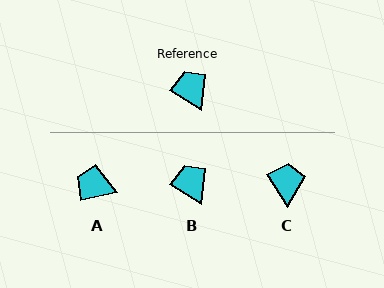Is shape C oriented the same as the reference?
No, it is off by about 25 degrees.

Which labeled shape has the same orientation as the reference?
B.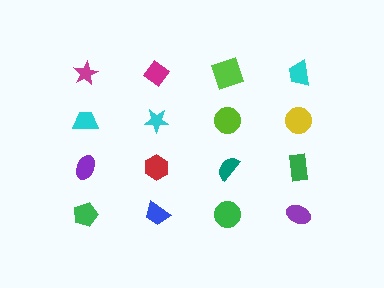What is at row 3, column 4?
A green rectangle.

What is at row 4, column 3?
A green circle.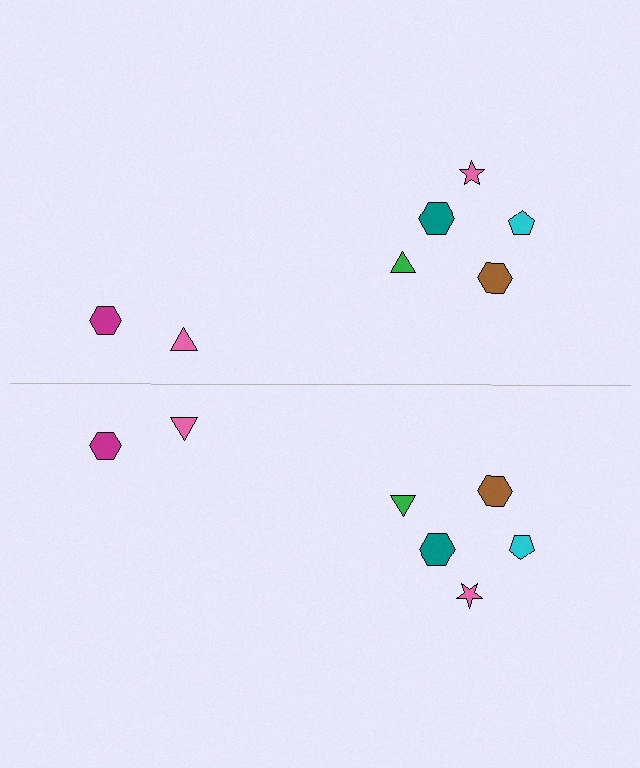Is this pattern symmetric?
Yes, this pattern has bilateral (reflection) symmetry.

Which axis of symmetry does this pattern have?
The pattern has a horizontal axis of symmetry running through the center of the image.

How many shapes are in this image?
There are 14 shapes in this image.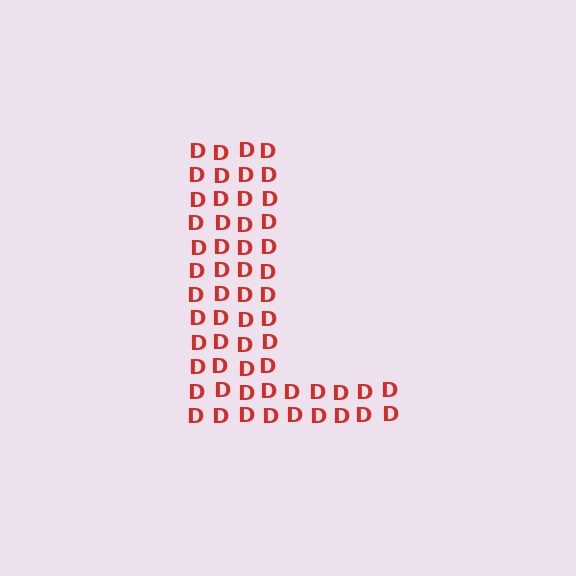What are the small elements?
The small elements are letter D's.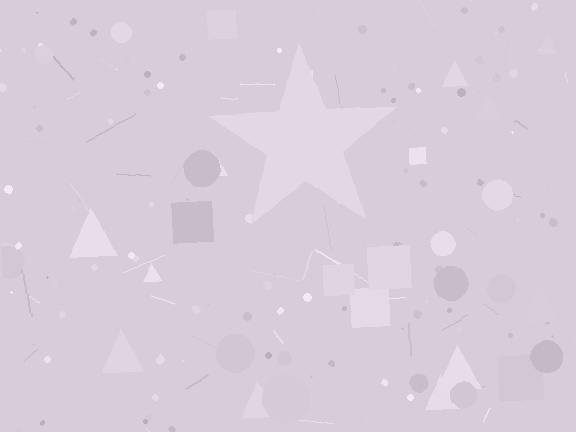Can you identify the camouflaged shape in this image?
The camouflaged shape is a star.